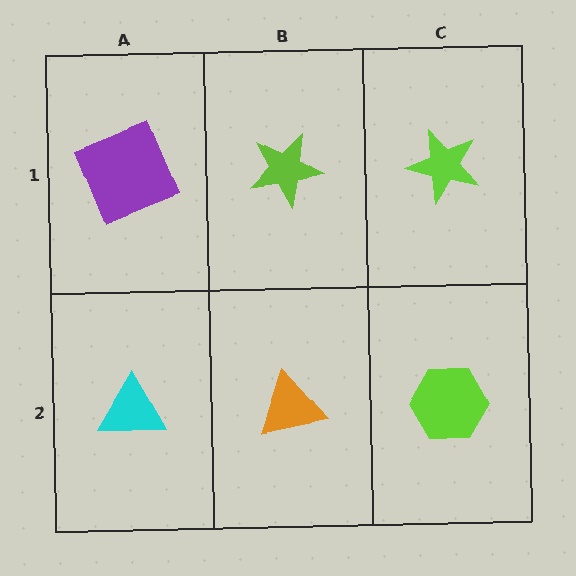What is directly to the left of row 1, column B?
A purple square.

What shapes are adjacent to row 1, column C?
A lime hexagon (row 2, column C), a lime star (row 1, column B).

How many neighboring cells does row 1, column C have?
2.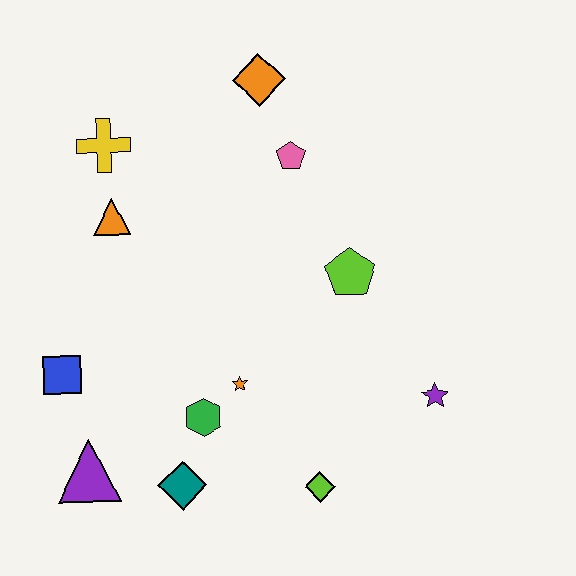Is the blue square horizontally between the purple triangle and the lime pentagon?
No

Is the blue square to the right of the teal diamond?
No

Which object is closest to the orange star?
The green hexagon is closest to the orange star.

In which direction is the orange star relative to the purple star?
The orange star is to the left of the purple star.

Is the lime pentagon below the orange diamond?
Yes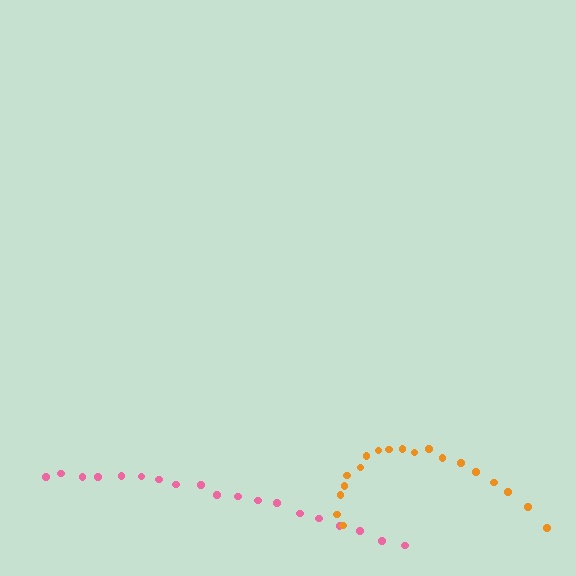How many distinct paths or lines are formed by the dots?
There are 2 distinct paths.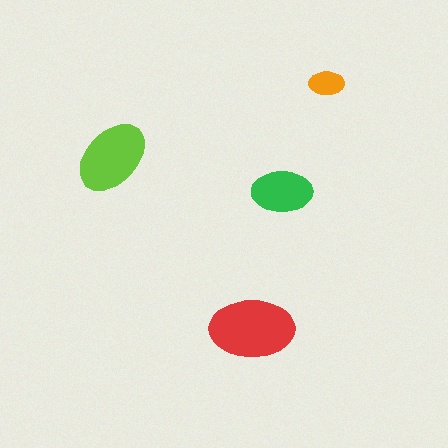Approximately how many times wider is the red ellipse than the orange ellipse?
About 2.5 times wider.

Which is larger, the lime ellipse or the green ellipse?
The lime one.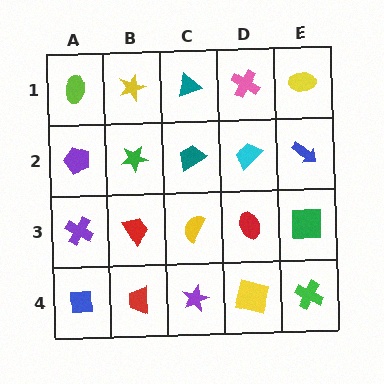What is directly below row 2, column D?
A red ellipse.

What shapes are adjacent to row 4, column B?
A red trapezoid (row 3, column B), a blue square (row 4, column A), a purple star (row 4, column C).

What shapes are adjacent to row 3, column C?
A teal trapezoid (row 2, column C), a purple star (row 4, column C), a red trapezoid (row 3, column B), a red ellipse (row 3, column D).